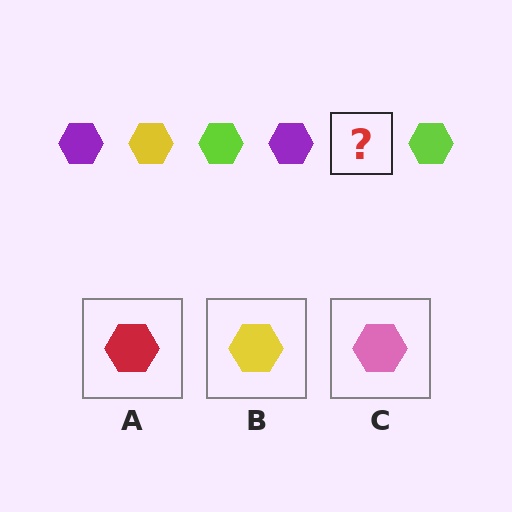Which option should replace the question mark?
Option B.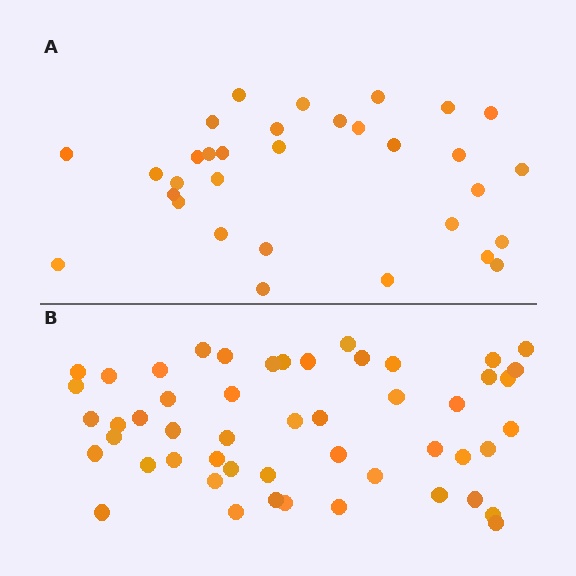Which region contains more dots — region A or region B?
Region B (the bottom region) has more dots.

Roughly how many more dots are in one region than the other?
Region B has approximately 20 more dots than region A.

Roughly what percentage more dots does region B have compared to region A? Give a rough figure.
About 60% more.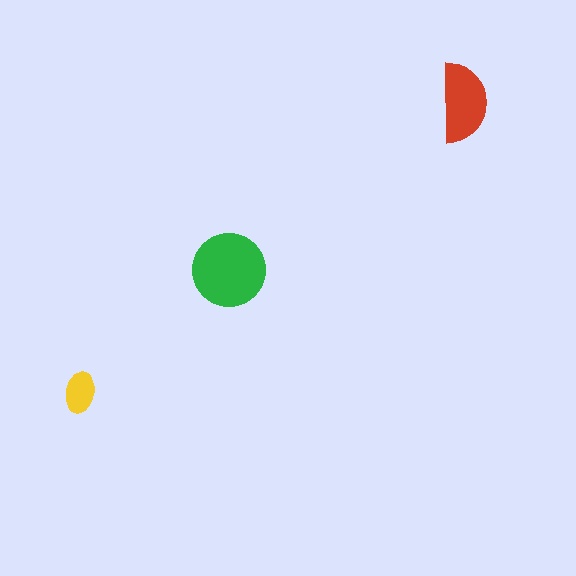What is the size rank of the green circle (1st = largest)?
1st.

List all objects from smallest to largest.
The yellow ellipse, the red semicircle, the green circle.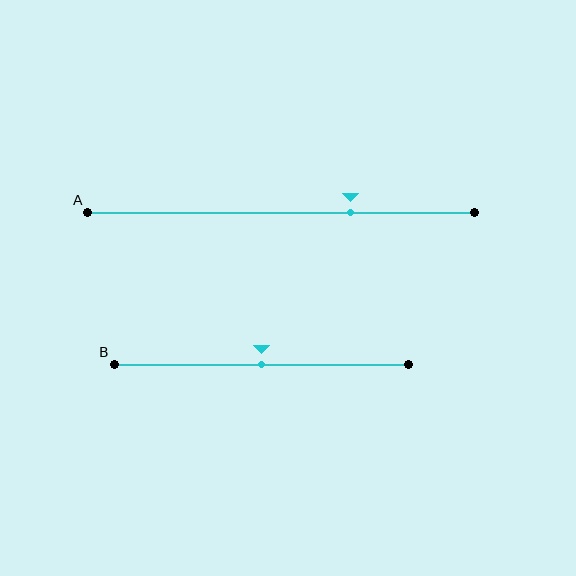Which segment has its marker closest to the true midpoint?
Segment B has its marker closest to the true midpoint.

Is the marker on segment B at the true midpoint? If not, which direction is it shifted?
Yes, the marker on segment B is at the true midpoint.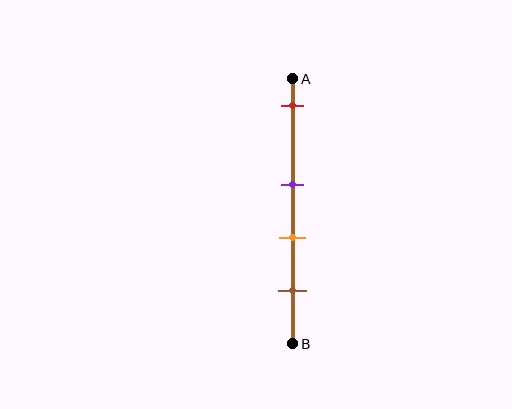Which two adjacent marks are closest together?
The purple and orange marks are the closest adjacent pair.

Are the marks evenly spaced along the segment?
No, the marks are not evenly spaced.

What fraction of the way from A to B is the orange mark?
The orange mark is approximately 60% (0.6) of the way from A to B.